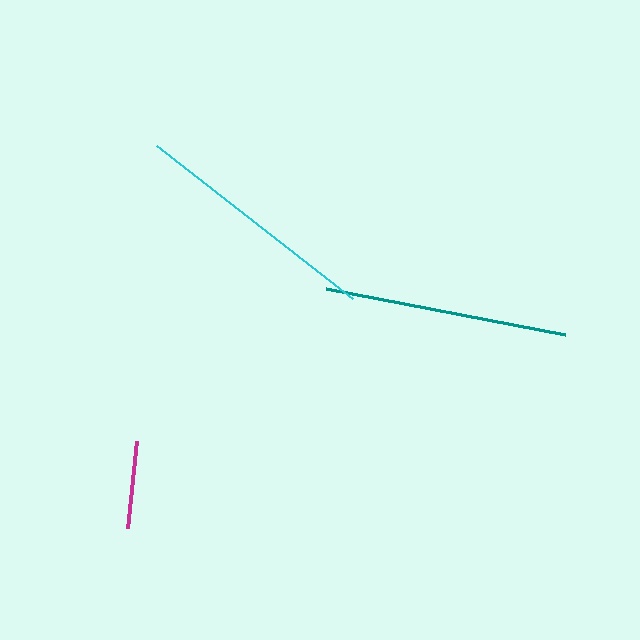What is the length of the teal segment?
The teal segment is approximately 243 pixels long.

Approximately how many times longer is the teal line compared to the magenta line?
The teal line is approximately 2.8 times the length of the magenta line.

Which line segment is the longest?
The cyan line is the longest at approximately 249 pixels.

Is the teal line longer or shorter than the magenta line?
The teal line is longer than the magenta line.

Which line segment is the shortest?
The magenta line is the shortest at approximately 88 pixels.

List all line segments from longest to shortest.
From longest to shortest: cyan, teal, magenta.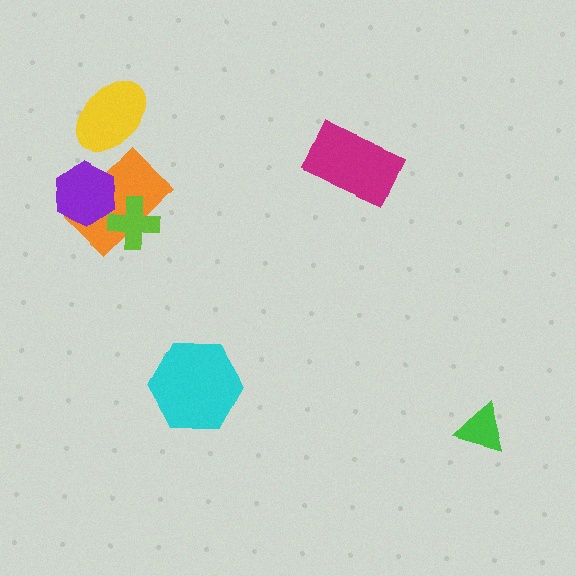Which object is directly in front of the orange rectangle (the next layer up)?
The lime cross is directly in front of the orange rectangle.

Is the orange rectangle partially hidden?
Yes, it is partially covered by another shape.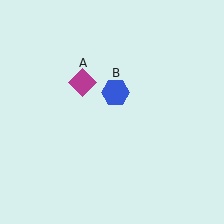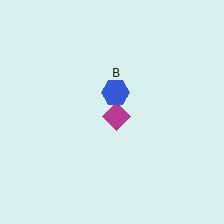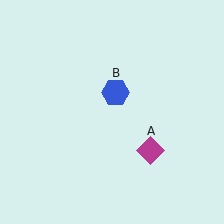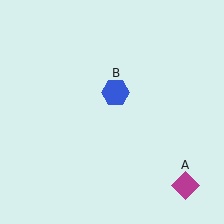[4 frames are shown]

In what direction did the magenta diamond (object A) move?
The magenta diamond (object A) moved down and to the right.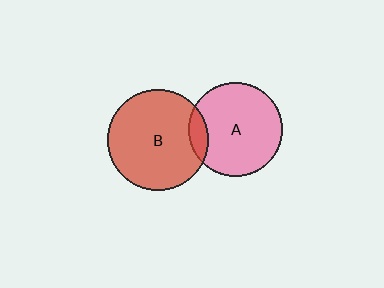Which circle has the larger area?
Circle B (red).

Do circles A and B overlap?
Yes.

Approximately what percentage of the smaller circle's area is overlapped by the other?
Approximately 10%.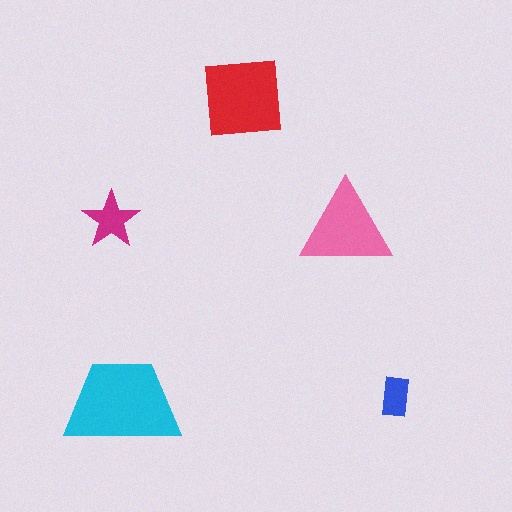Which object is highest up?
The red square is topmost.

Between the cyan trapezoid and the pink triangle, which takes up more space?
The cyan trapezoid.